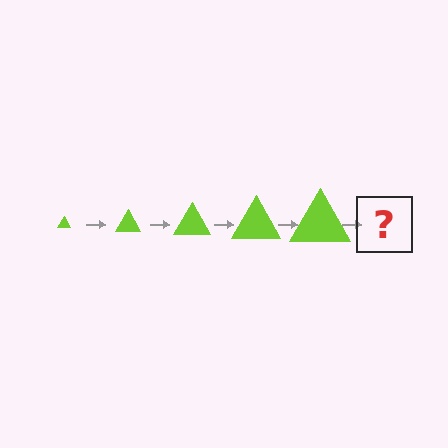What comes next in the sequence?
The next element should be a lime triangle, larger than the previous one.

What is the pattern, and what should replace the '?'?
The pattern is that the triangle gets progressively larger each step. The '?' should be a lime triangle, larger than the previous one.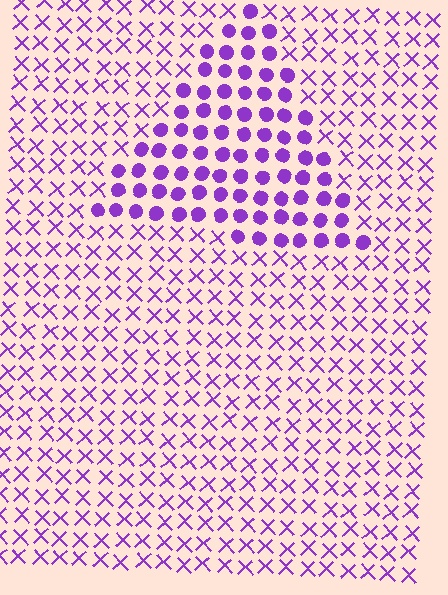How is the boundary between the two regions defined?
The boundary is defined by a change in element shape: circles inside vs. X marks outside. All elements share the same color and spacing.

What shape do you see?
I see a triangle.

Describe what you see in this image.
The image is filled with small purple elements arranged in a uniform grid. A triangle-shaped region contains circles, while the surrounding area contains X marks. The boundary is defined purely by the change in element shape.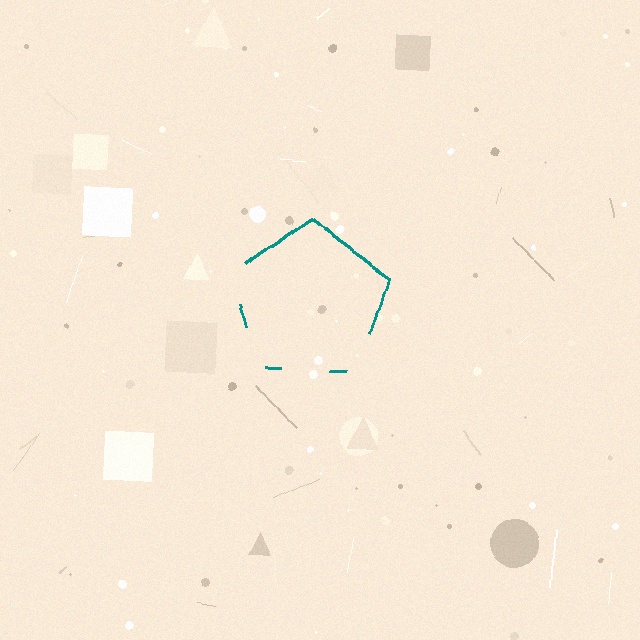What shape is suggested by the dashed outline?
The dashed outline suggests a pentagon.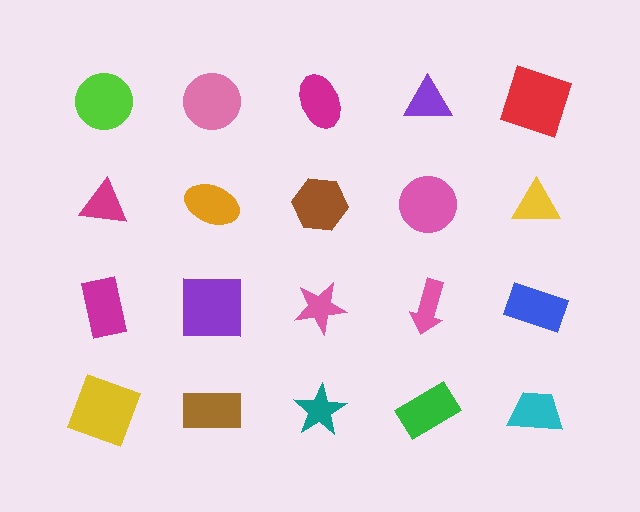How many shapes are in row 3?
5 shapes.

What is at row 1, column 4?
A purple triangle.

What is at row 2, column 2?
An orange ellipse.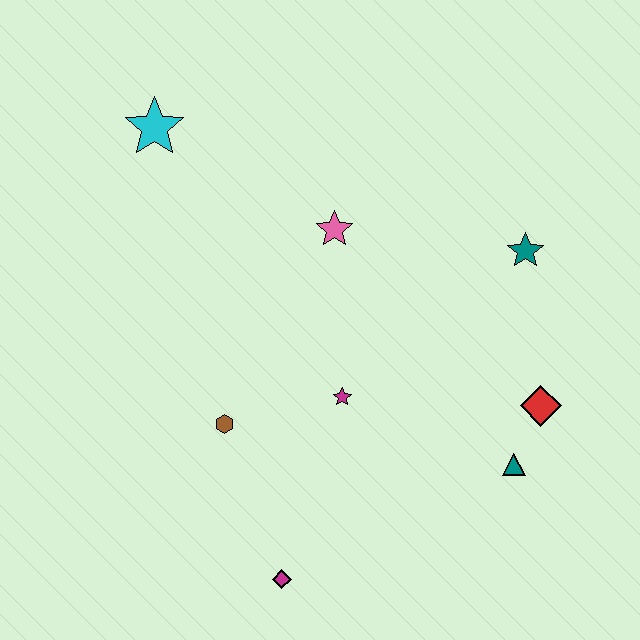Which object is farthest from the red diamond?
The cyan star is farthest from the red diamond.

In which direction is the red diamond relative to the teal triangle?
The red diamond is above the teal triangle.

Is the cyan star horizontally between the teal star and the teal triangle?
No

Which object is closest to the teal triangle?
The red diamond is closest to the teal triangle.